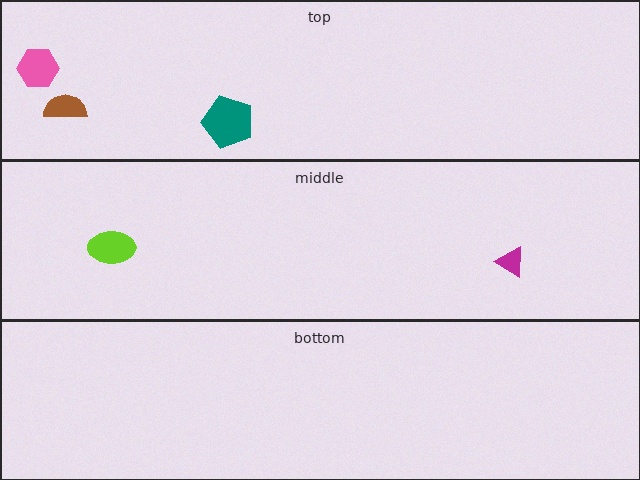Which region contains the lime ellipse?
The middle region.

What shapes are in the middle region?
The magenta triangle, the lime ellipse.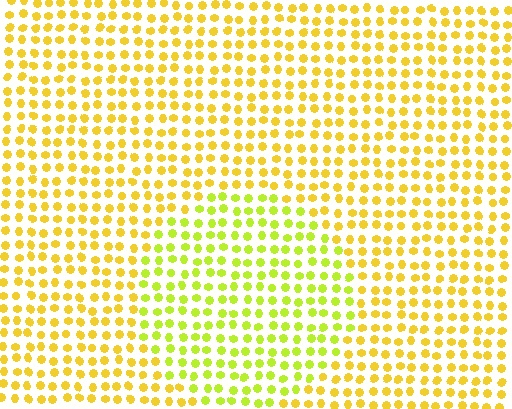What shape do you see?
I see a circle.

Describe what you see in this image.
The image is filled with small yellow elements in a uniform arrangement. A circle-shaped region is visible where the elements are tinted to a slightly different hue, forming a subtle color boundary.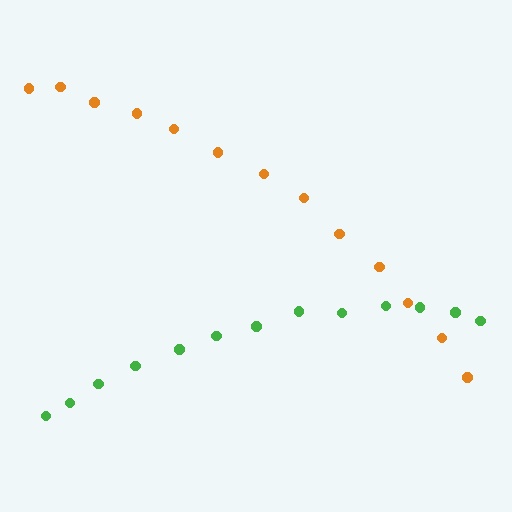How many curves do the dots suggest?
There are 2 distinct paths.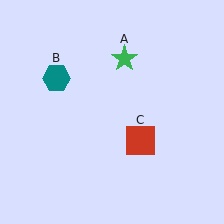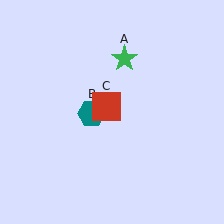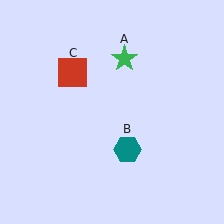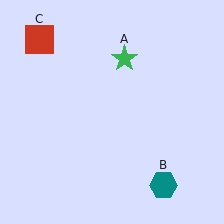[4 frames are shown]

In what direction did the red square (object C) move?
The red square (object C) moved up and to the left.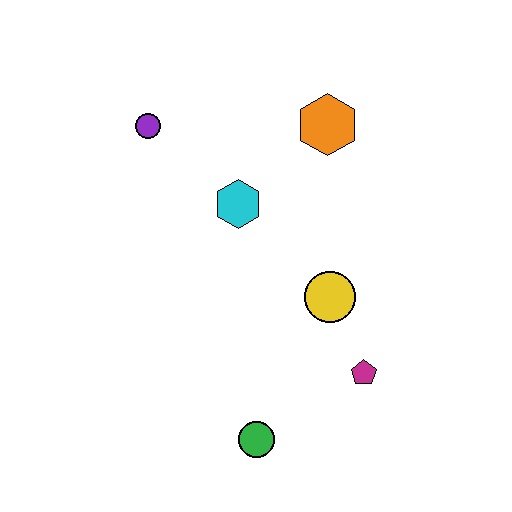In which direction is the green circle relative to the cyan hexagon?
The green circle is below the cyan hexagon.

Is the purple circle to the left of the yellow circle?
Yes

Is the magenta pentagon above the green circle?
Yes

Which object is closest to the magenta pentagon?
The yellow circle is closest to the magenta pentagon.